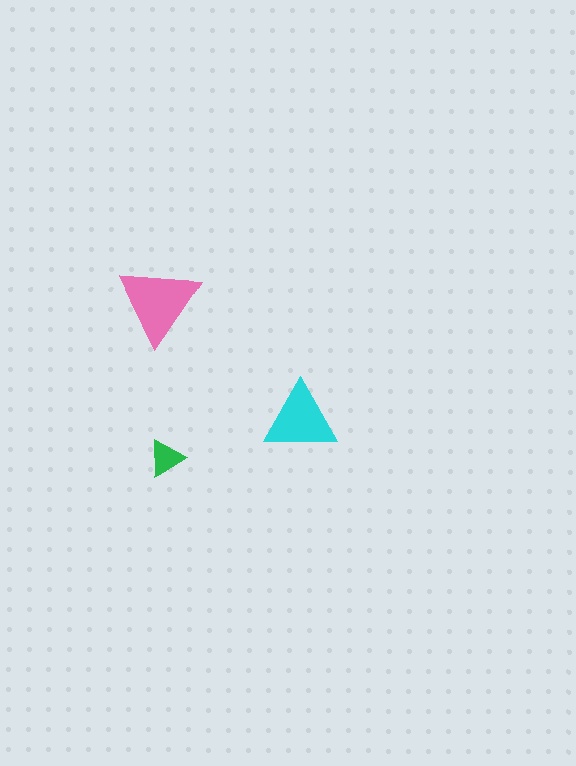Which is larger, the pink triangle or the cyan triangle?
The pink one.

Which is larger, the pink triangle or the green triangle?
The pink one.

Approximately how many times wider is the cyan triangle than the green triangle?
About 2 times wider.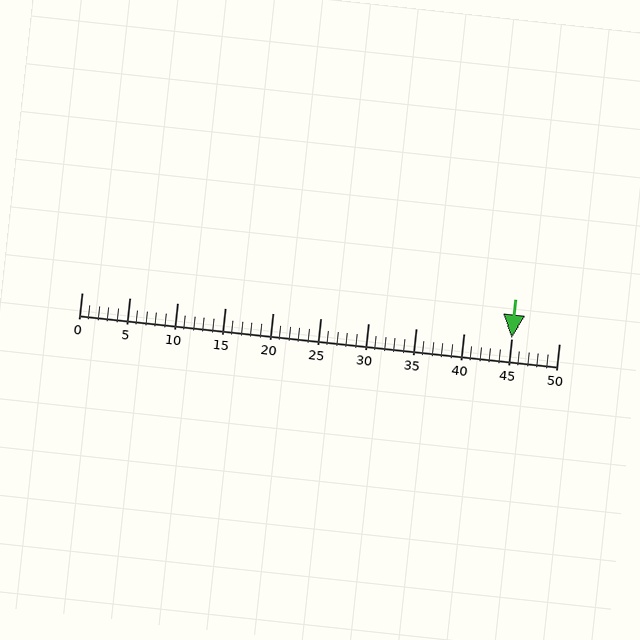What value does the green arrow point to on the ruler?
The green arrow points to approximately 45.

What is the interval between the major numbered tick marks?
The major tick marks are spaced 5 units apart.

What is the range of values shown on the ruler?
The ruler shows values from 0 to 50.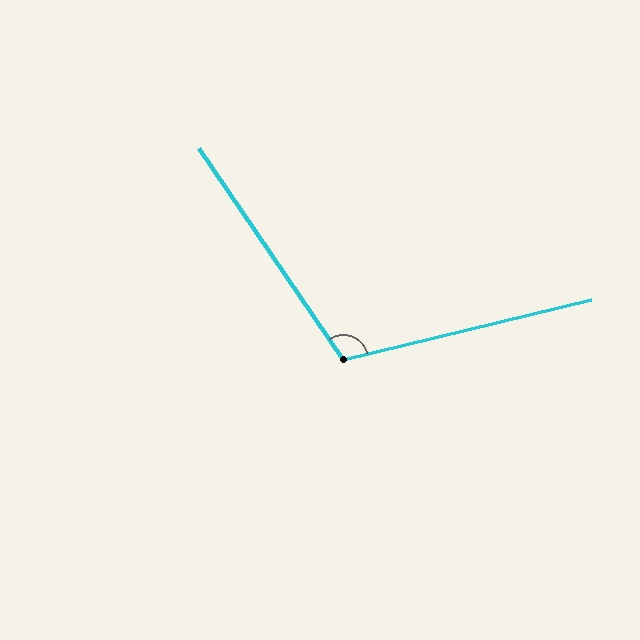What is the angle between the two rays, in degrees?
Approximately 111 degrees.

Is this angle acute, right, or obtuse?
It is obtuse.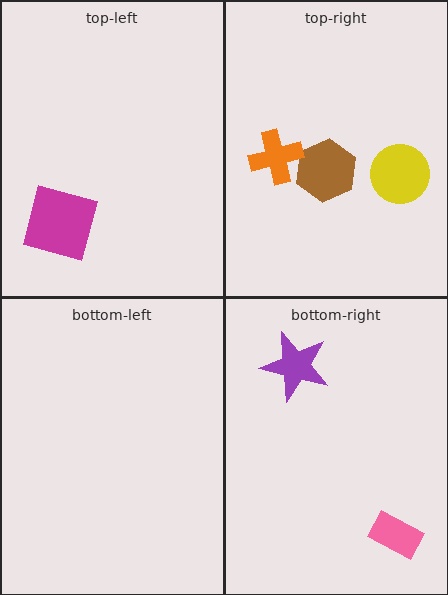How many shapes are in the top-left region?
1.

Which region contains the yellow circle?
The top-right region.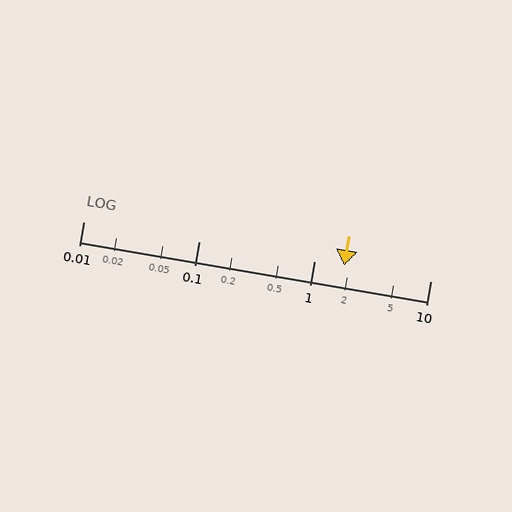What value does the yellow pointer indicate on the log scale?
The pointer indicates approximately 1.8.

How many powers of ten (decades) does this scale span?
The scale spans 3 decades, from 0.01 to 10.